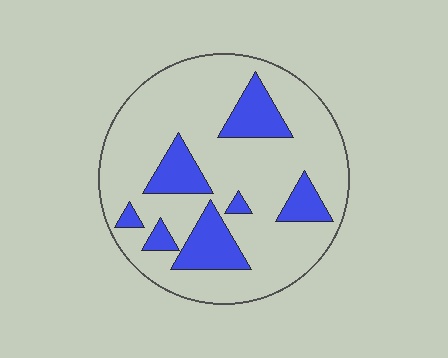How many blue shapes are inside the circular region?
7.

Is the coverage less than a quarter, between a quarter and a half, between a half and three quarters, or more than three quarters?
Less than a quarter.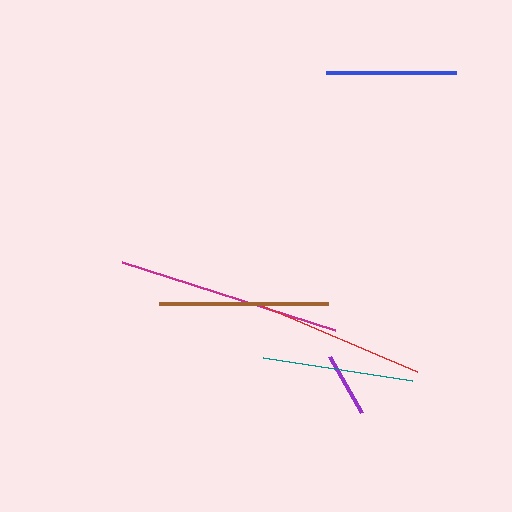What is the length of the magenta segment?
The magenta segment is approximately 223 pixels long.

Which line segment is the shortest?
The purple line is the shortest at approximately 65 pixels.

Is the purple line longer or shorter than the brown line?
The brown line is longer than the purple line.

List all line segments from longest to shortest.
From longest to shortest: magenta, brown, red, teal, blue, purple.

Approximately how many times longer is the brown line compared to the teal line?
The brown line is approximately 1.1 times the length of the teal line.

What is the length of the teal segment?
The teal segment is approximately 150 pixels long.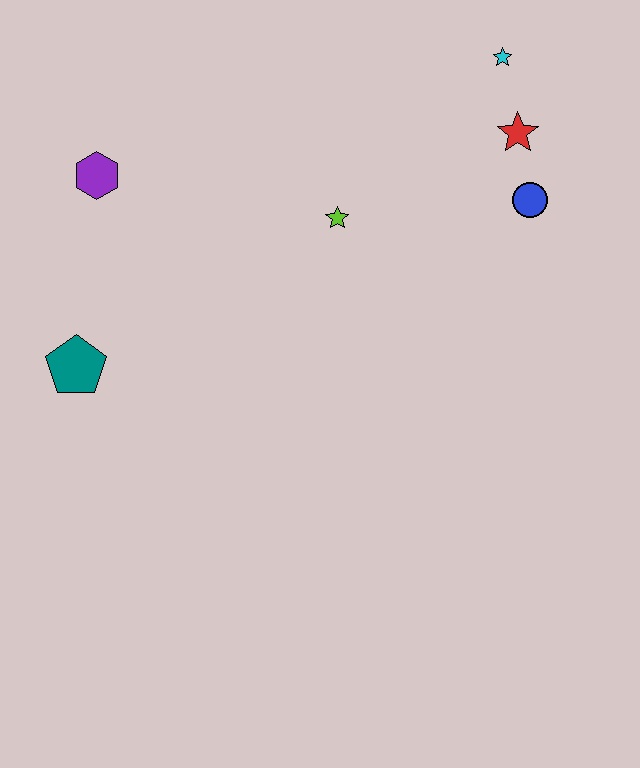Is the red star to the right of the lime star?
Yes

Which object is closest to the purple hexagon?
The teal pentagon is closest to the purple hexagon.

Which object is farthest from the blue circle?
The teal pentagon is farthest from the blue circle.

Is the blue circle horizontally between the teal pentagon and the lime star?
No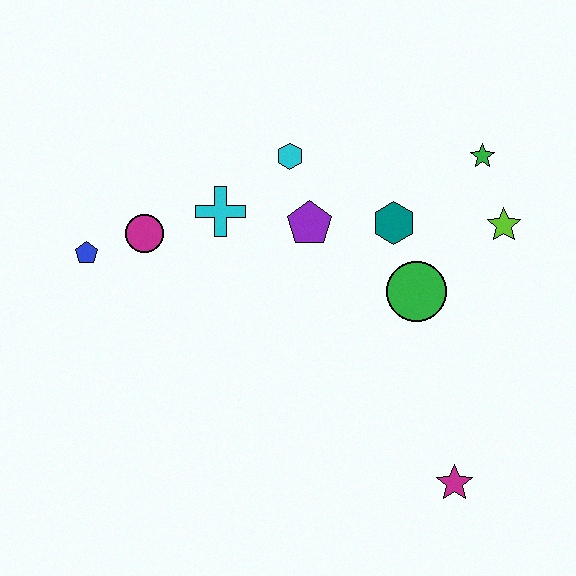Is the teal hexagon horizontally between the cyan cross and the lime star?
Yes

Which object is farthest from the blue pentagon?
The magenta star is farthest from the blue pentagon.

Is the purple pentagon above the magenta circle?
Yes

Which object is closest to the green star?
The lime star is closest to the green star.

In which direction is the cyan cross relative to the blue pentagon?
The cyan cross is to the right of the blue pentagon.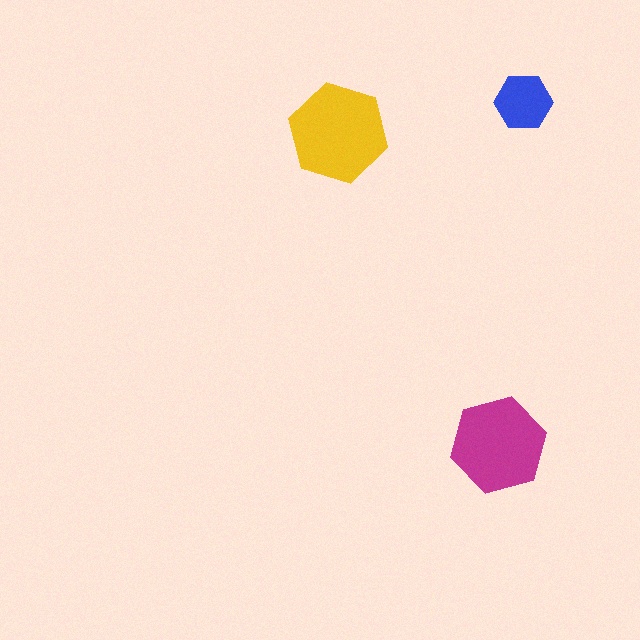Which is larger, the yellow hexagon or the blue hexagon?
The yellow one.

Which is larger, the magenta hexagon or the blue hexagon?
The magenta one.